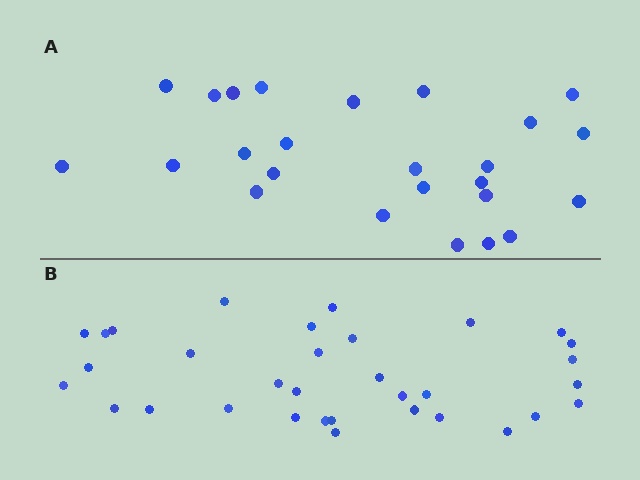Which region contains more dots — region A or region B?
Region B (the bottom region) has more dots.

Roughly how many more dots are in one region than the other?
Region B has roughly 8 or so more dots than region A.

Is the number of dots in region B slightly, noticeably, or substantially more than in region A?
Region B has noticeably more, but not dramatically so. The ratio is roughly 1.3 to 1.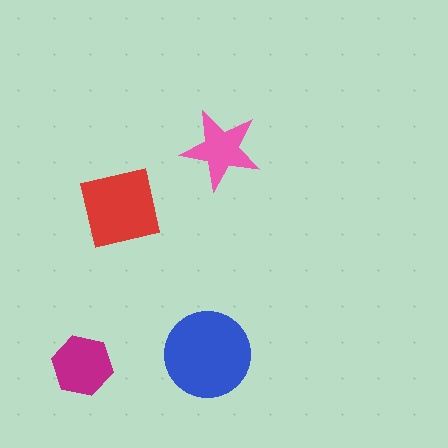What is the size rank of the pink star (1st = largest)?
4th.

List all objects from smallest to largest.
The pink star, the magenta hexagon, the red square, the blue circle.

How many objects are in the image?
There are 4 objects in the image.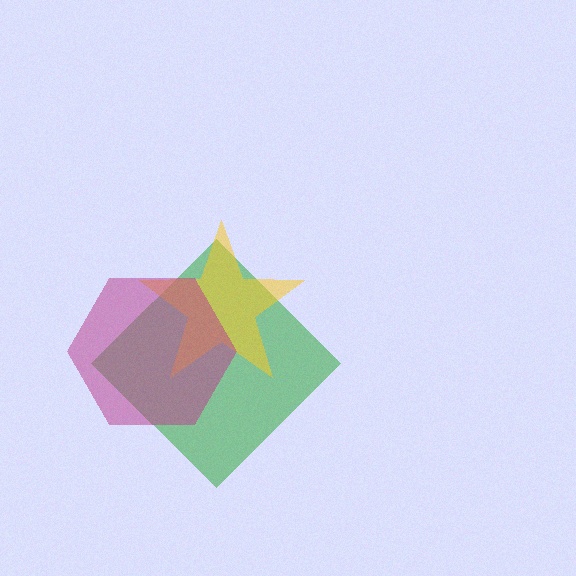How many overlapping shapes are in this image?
There are 3 overlapping shapes in the image.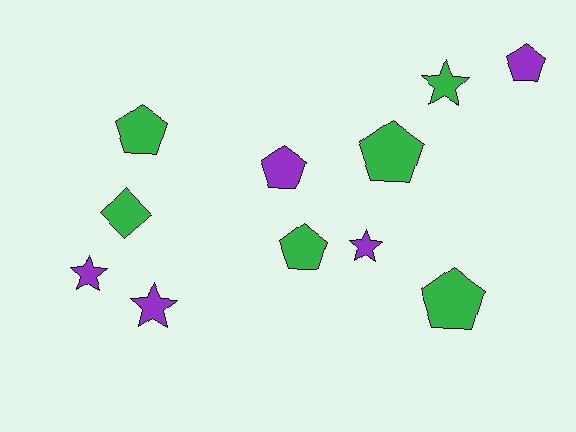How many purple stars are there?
There are 3 purple stars.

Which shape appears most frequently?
Pentagon, with 6 objects.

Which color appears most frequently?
Green, with 6 objects.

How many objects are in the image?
There are 11 objects.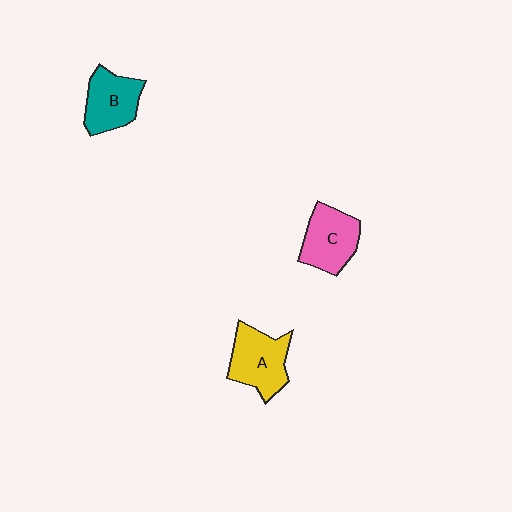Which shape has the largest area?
Shape A (yellow).